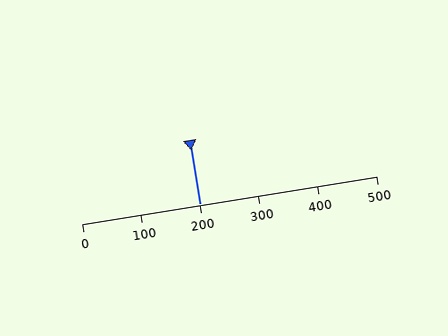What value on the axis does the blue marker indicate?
The marker indicates approximately 200.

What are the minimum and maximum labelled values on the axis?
The axis runs from 0 to 500.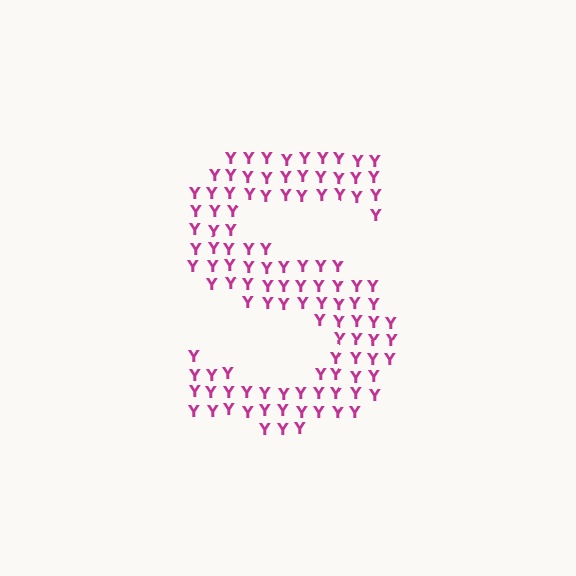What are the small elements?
The small elements are letter Y's.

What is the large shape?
The large shape is the letter S.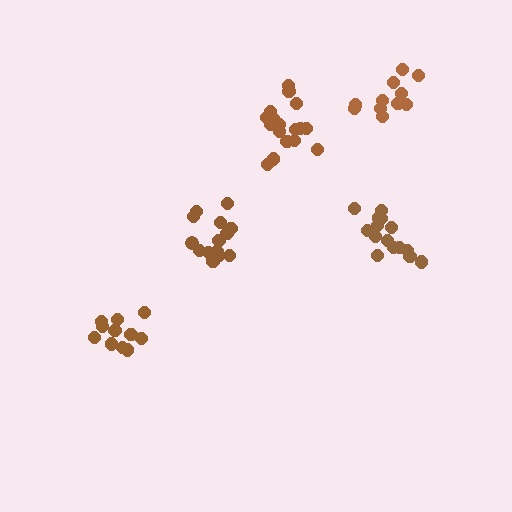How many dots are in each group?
Group 1: 11 dots, Group 2: 14 dots, Group 3: 17 dots, Group 4: 15 dots, Group 5: 11 dots (68 total).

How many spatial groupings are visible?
There are 5 spatial groupings.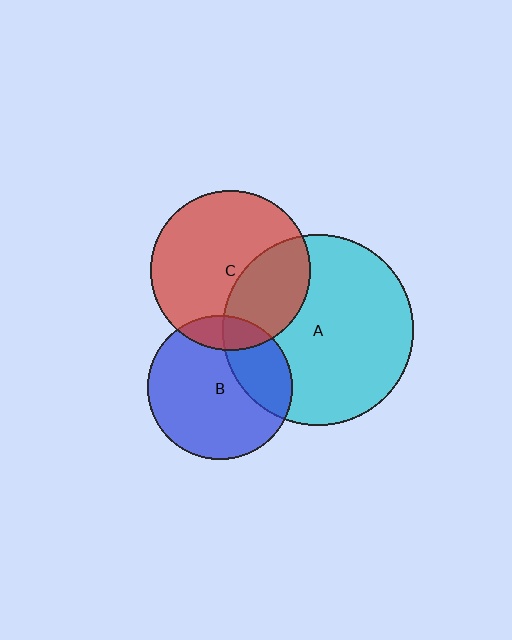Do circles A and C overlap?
Yes.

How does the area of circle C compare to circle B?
Approximately 1.2 times.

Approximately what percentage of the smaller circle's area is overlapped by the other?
Approximately 35%.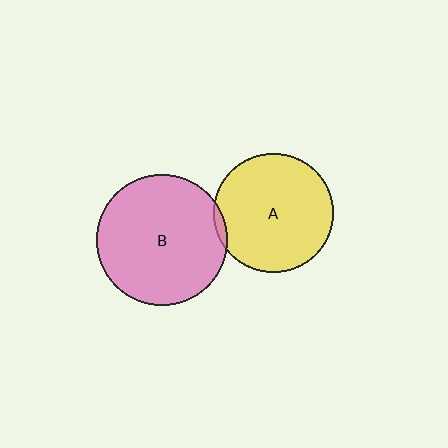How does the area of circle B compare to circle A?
Approximately 1.2 times.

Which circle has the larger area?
Circle B (pink).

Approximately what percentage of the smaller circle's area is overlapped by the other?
Approximately 5%.